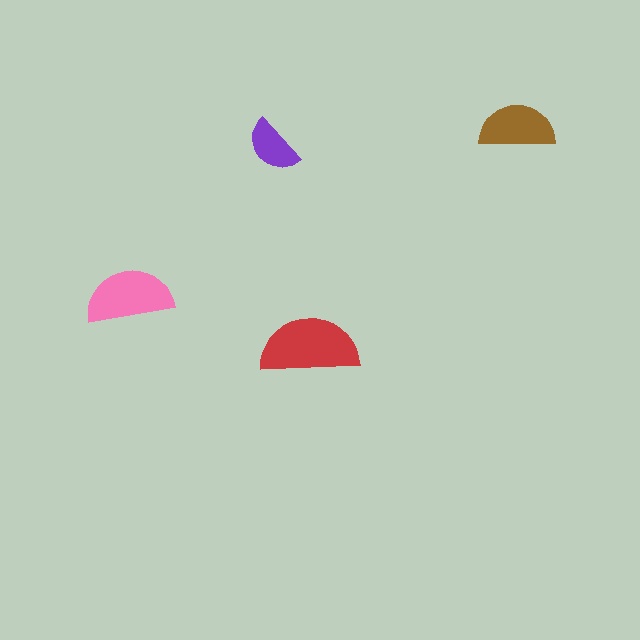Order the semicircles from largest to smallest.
the red one, the pink one, the brown one, the purple one.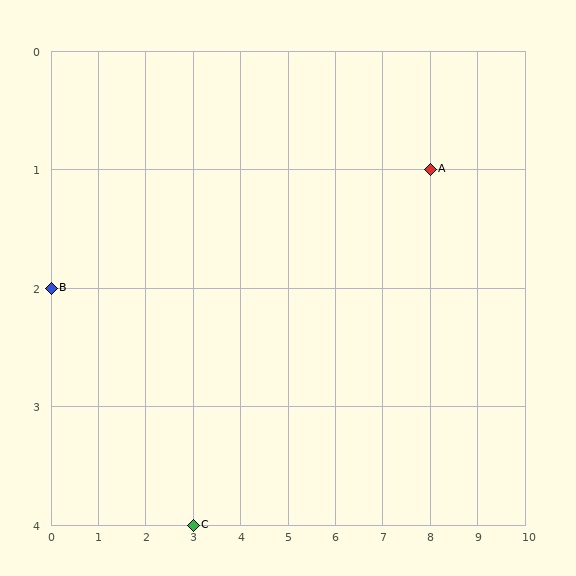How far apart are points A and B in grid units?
Points A and B are 8 columns and 1 row apart (about 8.1 grid units diagonally).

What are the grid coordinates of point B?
Point B is at grid coordinates (0, 2).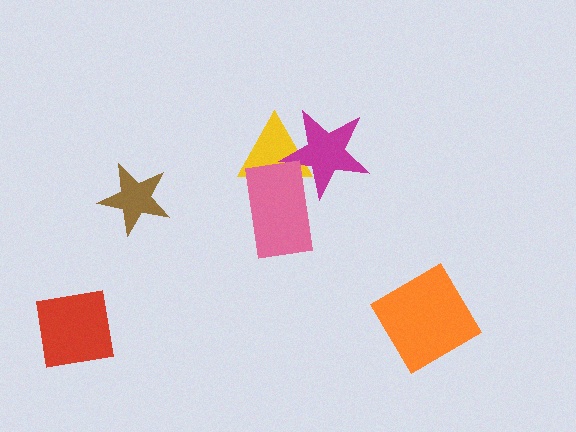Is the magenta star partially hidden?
Yes, it is partially covered by another shape.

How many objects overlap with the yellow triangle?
2 objects overlap with the yellow triangle.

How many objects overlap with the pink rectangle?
2 objects overlap with the pink rectangle.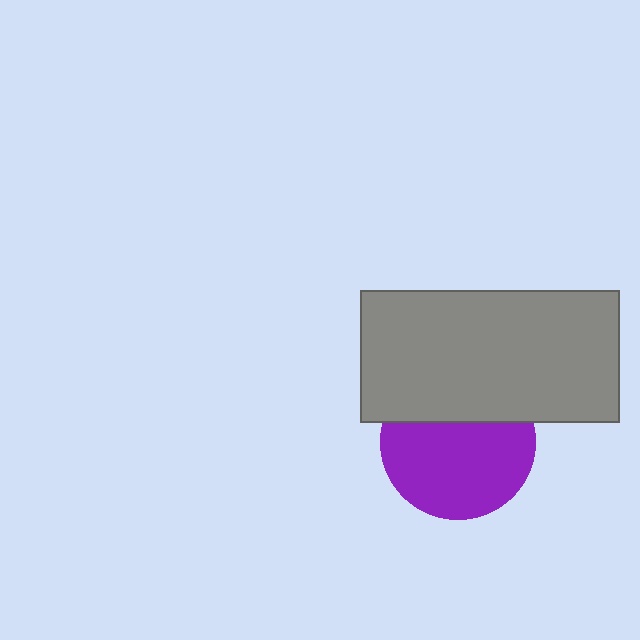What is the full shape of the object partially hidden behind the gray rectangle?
The partially hidden object is a purple circle.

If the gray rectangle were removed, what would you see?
You would see the complete purple circle.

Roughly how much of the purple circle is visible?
About half of it is visible (roughly 65%).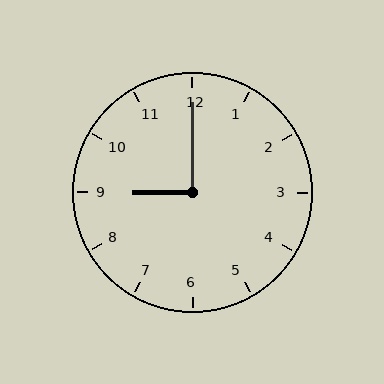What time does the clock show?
9:00.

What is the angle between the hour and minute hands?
Approximately 90 degrees.